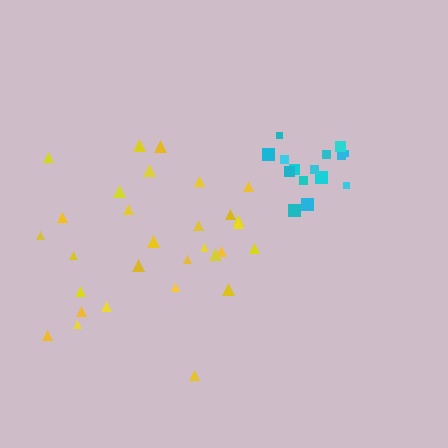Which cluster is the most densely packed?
Cyan.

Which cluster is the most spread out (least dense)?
Yellow.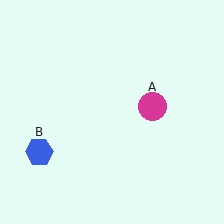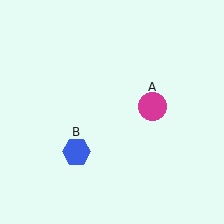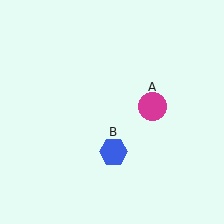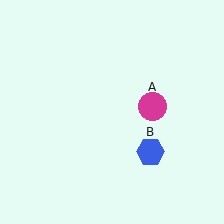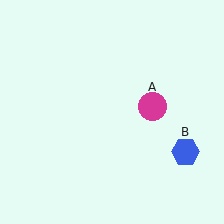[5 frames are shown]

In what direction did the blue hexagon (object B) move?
The blue hexagon (object B) moved right.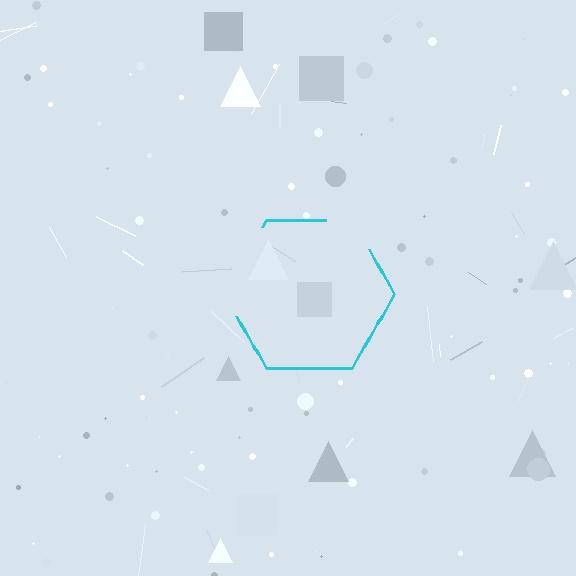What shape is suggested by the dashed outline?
The dashed outline suggests a hexagon.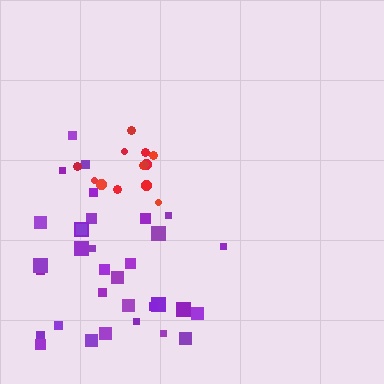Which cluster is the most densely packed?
Red.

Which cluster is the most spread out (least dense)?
Purple.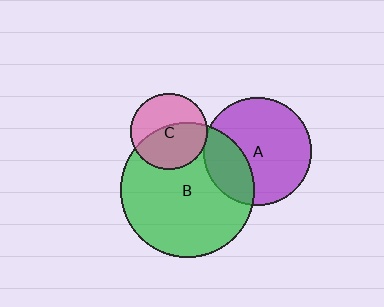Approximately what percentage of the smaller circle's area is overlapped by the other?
Approximately 55%.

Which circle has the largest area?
Circle B (green).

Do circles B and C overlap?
Yes.